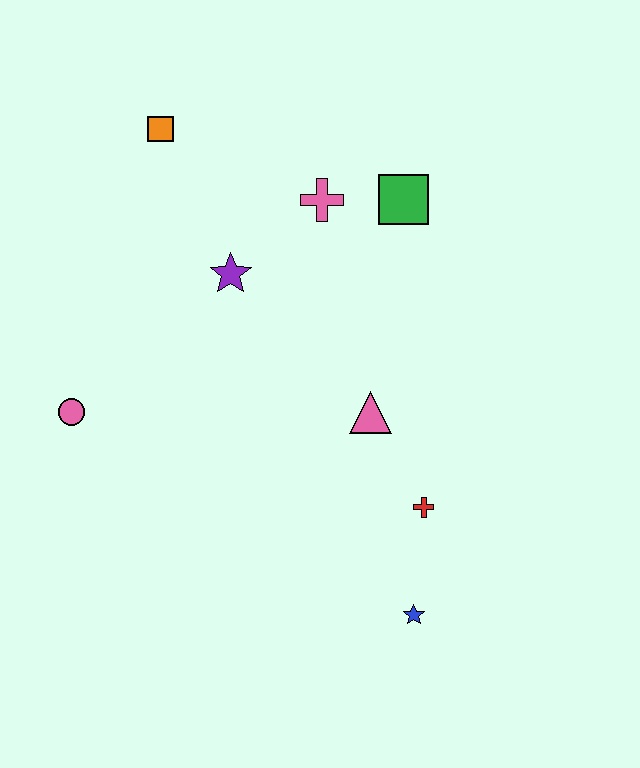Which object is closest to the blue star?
The red cross is closest to the blue star.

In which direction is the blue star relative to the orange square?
The blue star is below the orange square.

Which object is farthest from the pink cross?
The blue star is farthest from the pink cross.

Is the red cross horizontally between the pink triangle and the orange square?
No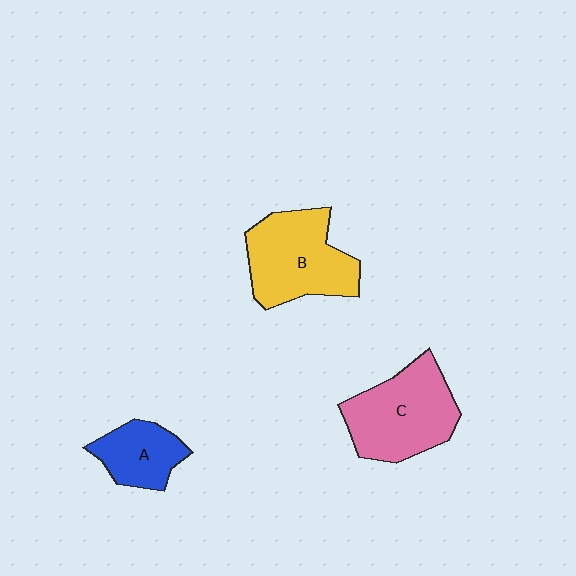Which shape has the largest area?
Shape C (pink).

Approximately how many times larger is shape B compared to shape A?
Approximately 1.8 times.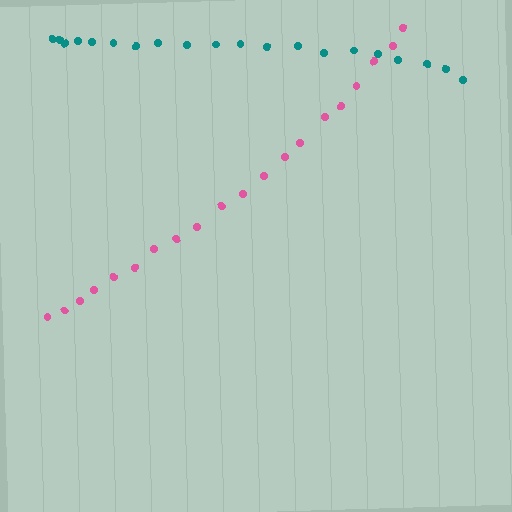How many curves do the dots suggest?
There are 2 distinct paths.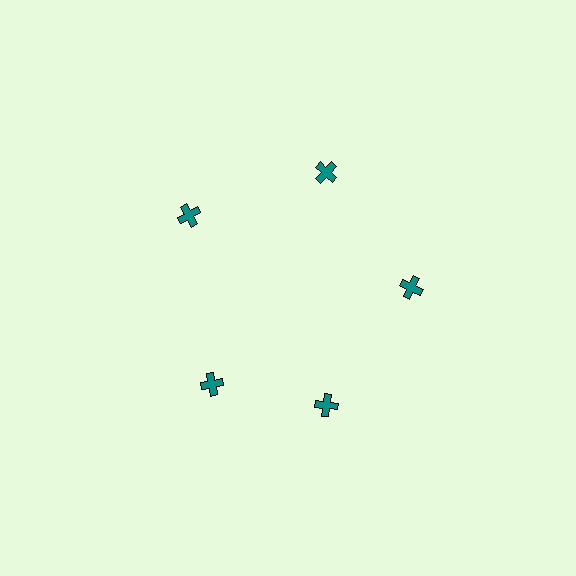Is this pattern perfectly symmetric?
No. The 5 teal crosses are arranged in a ring, but one element near the 8 o'clock position is rotated out of alignment along the ring, breaking the 5-fold rotational symmetry.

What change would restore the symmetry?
The symmetry would be restored by rotating it back into even spacing with its neighbors so that all 5 crosses sit at equal angles and equal distance from the center.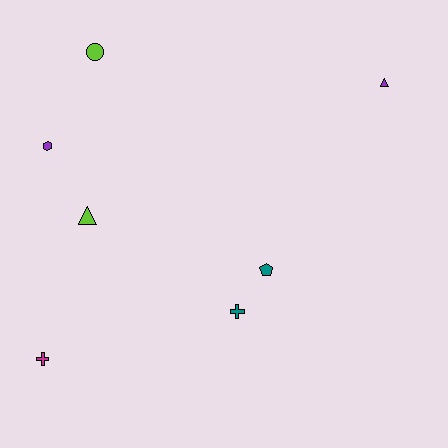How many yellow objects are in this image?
There are no yellow objects.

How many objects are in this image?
There are 7 objects.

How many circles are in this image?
There is 1 circle.